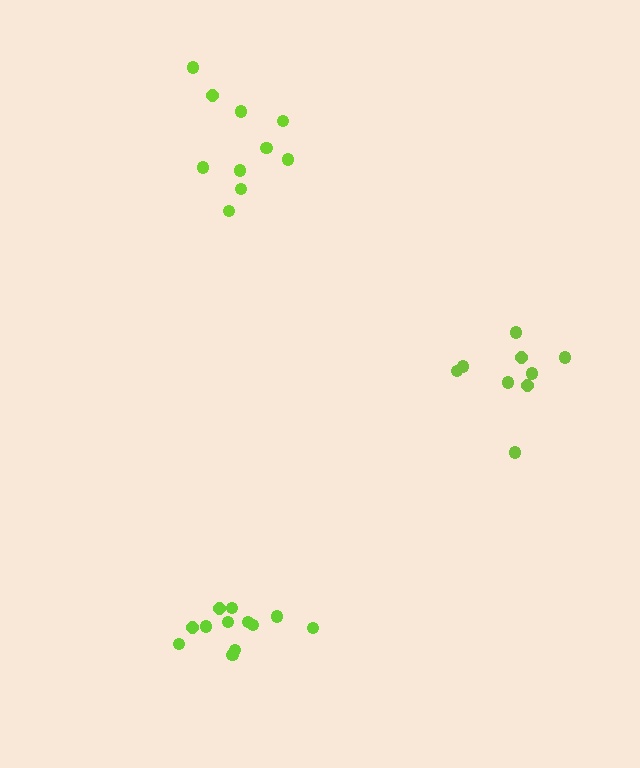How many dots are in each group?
Group 1: 12 dots, Group 2: 9 dots, Group 3: 10 dots (31 total).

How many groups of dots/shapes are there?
There are 3 groups.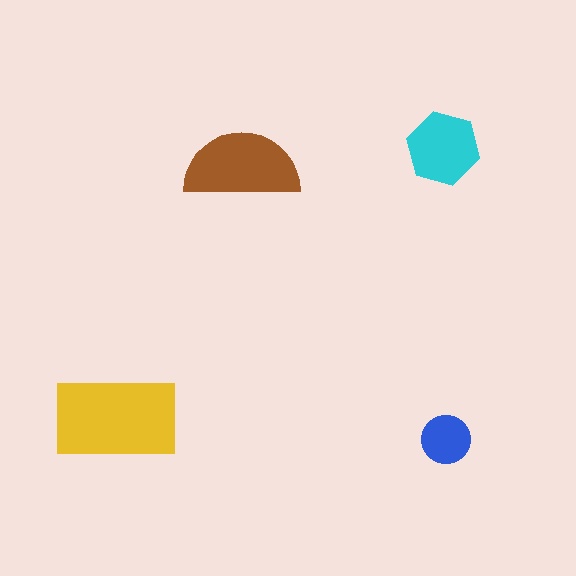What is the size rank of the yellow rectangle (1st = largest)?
1st.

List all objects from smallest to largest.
The blue circle, the cyan hexagon, the brown semicircle, the yellow rectangle.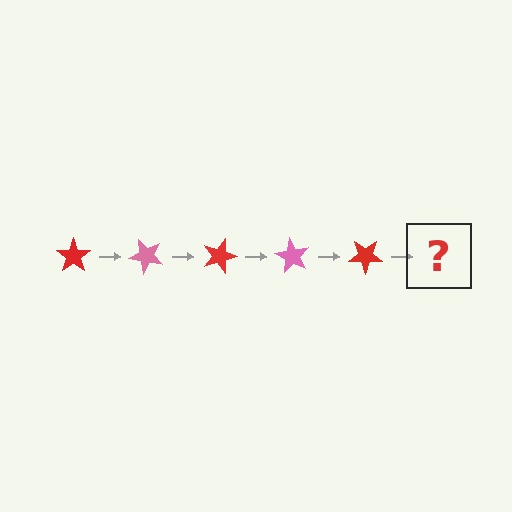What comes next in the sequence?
The next element should be a pink star, rotated 225 degrees from the start.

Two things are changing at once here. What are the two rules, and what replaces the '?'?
The two rules are that it rotates 45 degrees each step and the color cycles through red and pink. The '?' should be a pink star, rotated 225 degrees from the start.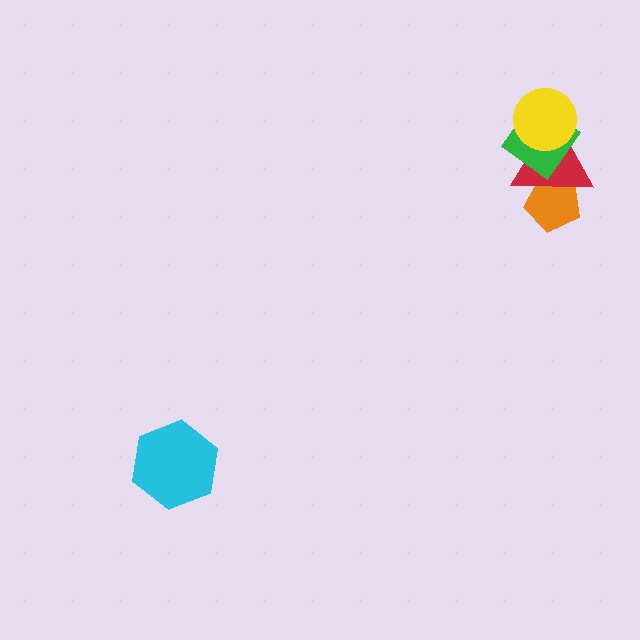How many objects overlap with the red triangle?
3 objects overlap with the red triangle.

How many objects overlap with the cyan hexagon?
0 objects overlap with the cyan hexagon.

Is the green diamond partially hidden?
Yes, it is partially covered by another shape.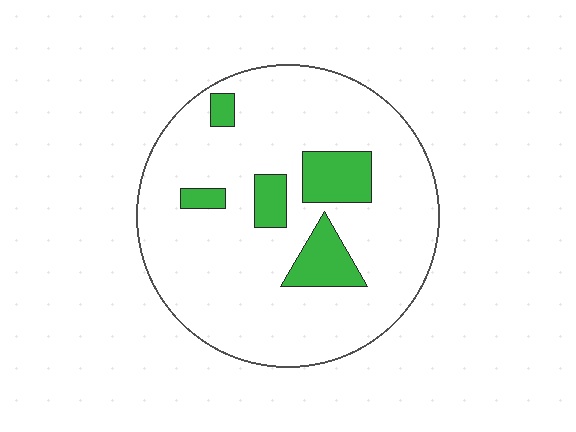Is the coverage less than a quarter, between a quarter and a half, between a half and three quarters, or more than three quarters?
Less than a quarter.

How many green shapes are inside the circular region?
5.